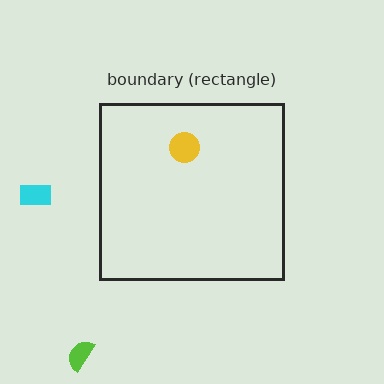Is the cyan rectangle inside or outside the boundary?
Outside.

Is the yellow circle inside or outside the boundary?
Inside.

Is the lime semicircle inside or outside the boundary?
Outside.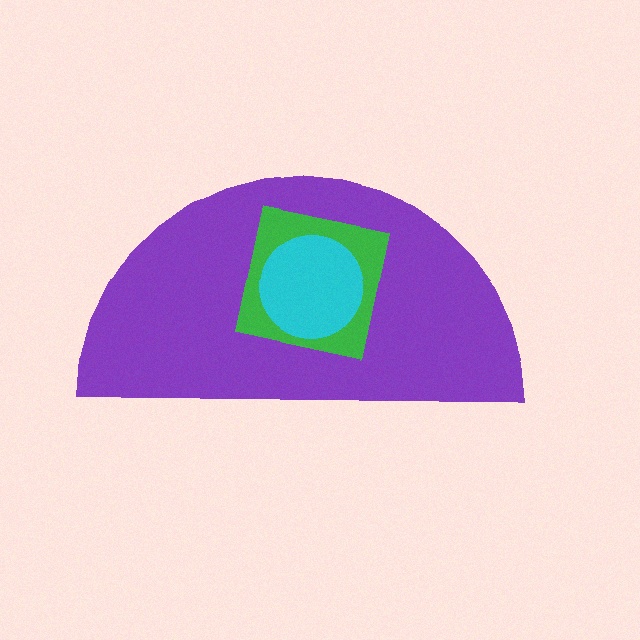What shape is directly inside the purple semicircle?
The green square.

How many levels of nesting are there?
3.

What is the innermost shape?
The cyan circle.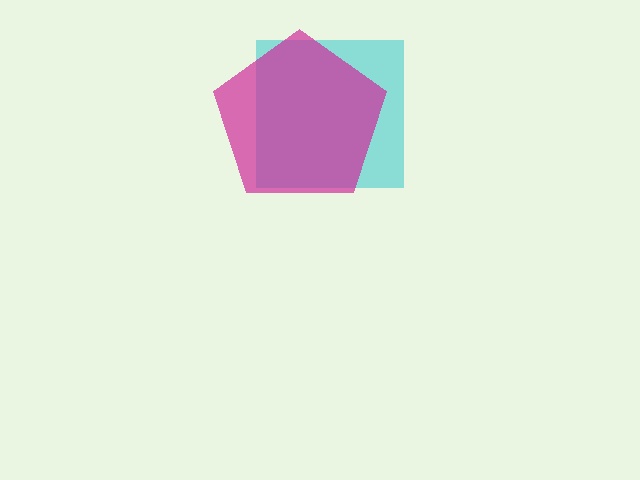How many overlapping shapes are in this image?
There are 2 overlapping shapes in the image.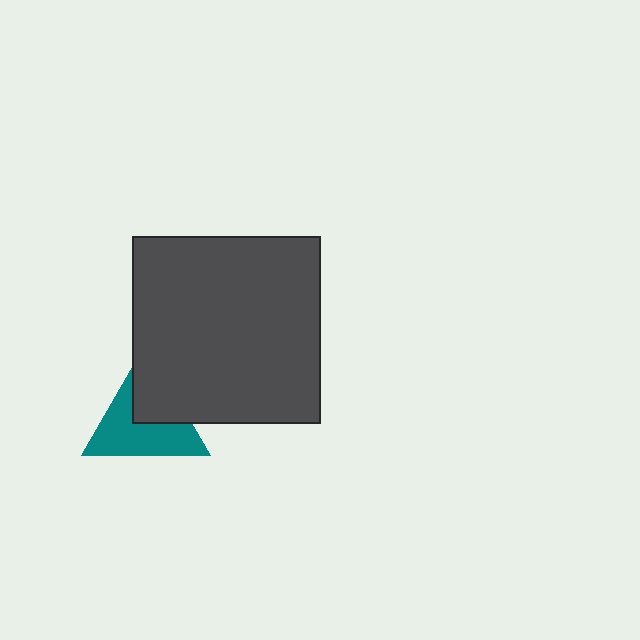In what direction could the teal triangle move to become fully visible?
The teal triangle could move toward the lower-left. That would shift it out from behind the dark gray square entirely.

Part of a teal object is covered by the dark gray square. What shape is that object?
It is a triangle.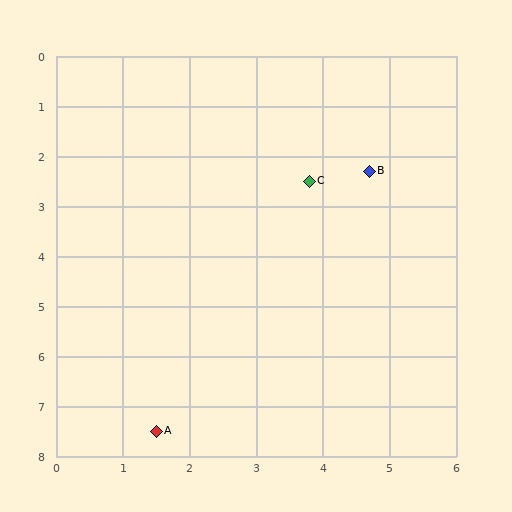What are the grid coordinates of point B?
Point B is at approximately (4.7, 2.3).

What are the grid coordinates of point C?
Point C is at approximately (3.8, 2.5).